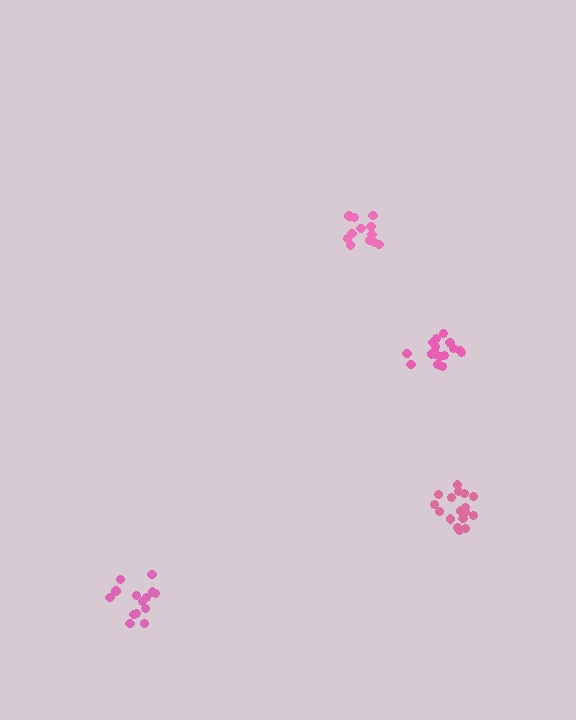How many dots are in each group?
Group 1: 17 dots, Group 2: 12 dots, Group 3: 18 dots, Group 4: 14 dots (61 total).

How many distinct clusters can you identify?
There are 4 distinct clusters.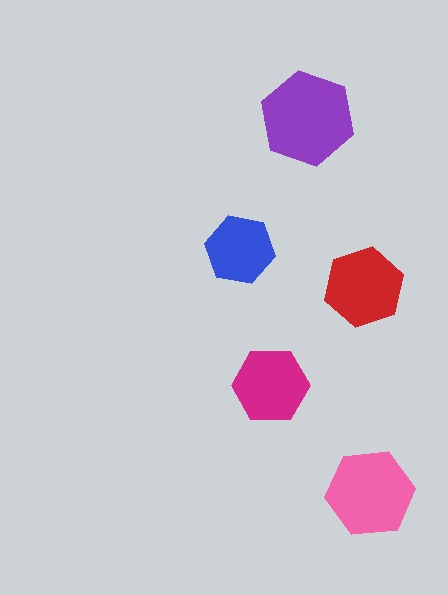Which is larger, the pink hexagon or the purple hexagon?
The purple one.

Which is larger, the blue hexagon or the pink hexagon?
The pink one.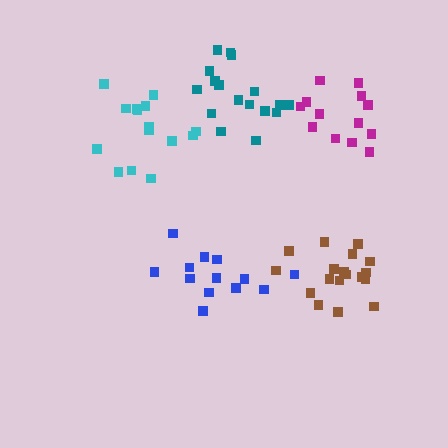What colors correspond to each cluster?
The clusters are colored: magenta, blue, cyan, brown, teal.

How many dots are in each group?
Group 1: 14 dots, Group 2: 13 dots, Group 3: 15 dots, Group 4: 18 dots, Group 5: 17 dots (77 total).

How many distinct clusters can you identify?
There are 5 distinct clusters.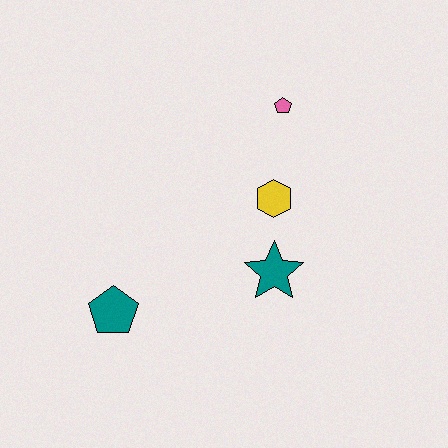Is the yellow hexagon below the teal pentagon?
No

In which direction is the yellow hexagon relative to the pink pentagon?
The yellow hexagon is below the pink pentagon.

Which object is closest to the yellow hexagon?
The teal star is closest to the yellow hexagon.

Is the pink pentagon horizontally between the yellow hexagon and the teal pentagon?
No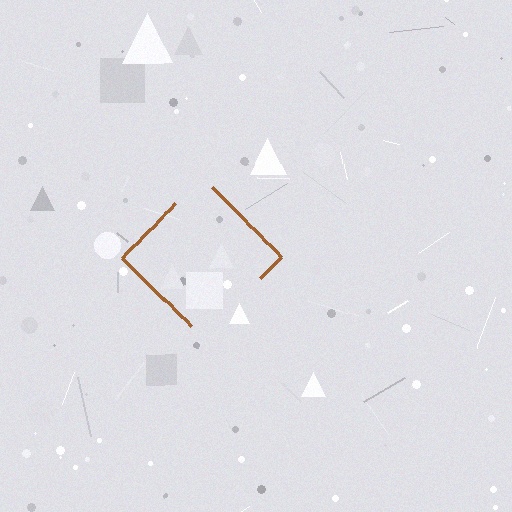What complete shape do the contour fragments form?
The contour fragments form a diamond.